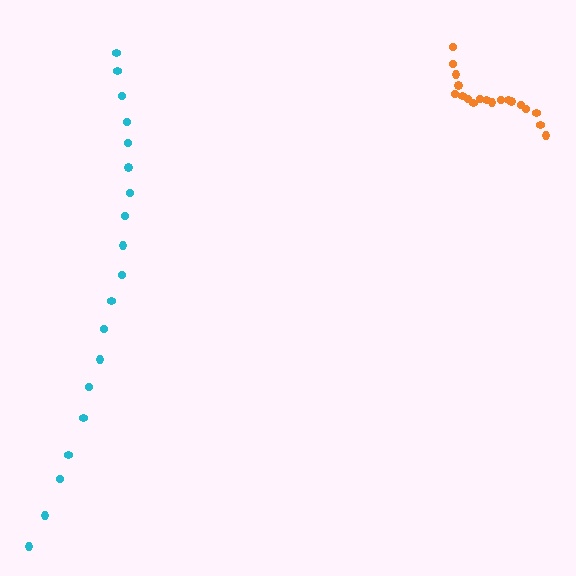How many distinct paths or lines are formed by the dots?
There are 2 distinct paths.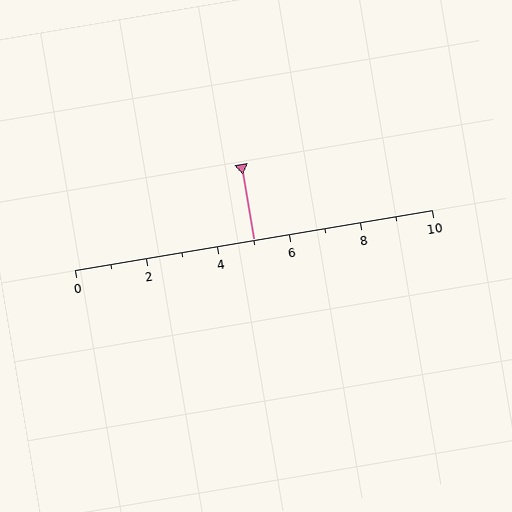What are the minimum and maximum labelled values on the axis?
The axis runs from 0 to 10.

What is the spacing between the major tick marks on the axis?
The major ticks are spaced 2 apart.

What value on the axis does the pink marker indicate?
The marker indicates approximately 5.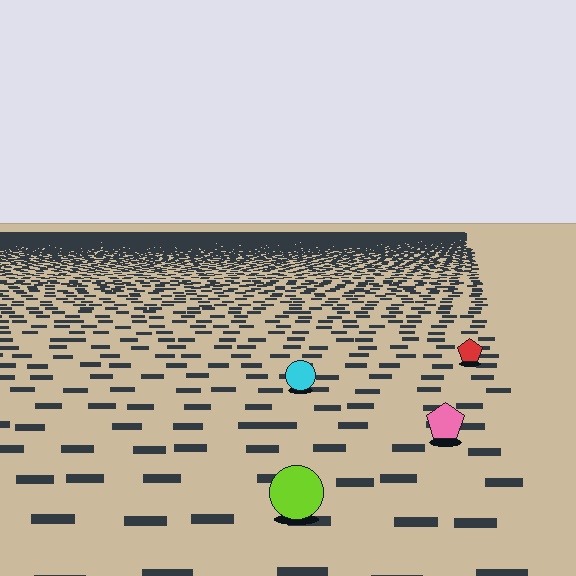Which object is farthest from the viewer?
The red pentagon is farthest from the viewer. It appears smaller and the ground texture around it is denser.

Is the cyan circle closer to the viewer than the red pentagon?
Yes. The cyan circle is closer — you can tell from the texture gradient: the ground texture is coarser near it.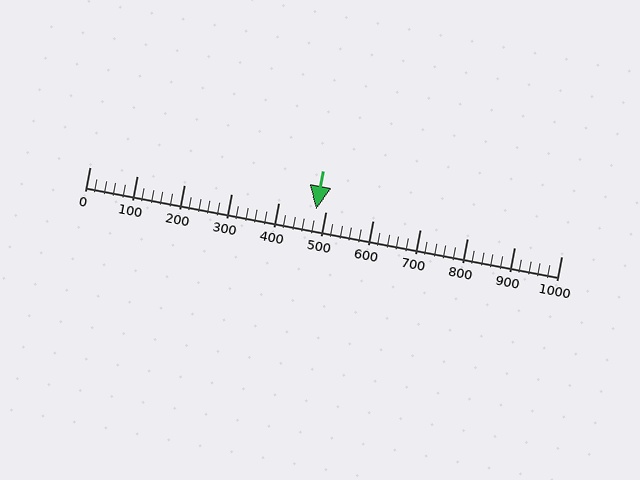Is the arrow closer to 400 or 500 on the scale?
The arrow is closer to 500.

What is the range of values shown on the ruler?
The ruler shows values from 0 to 1000.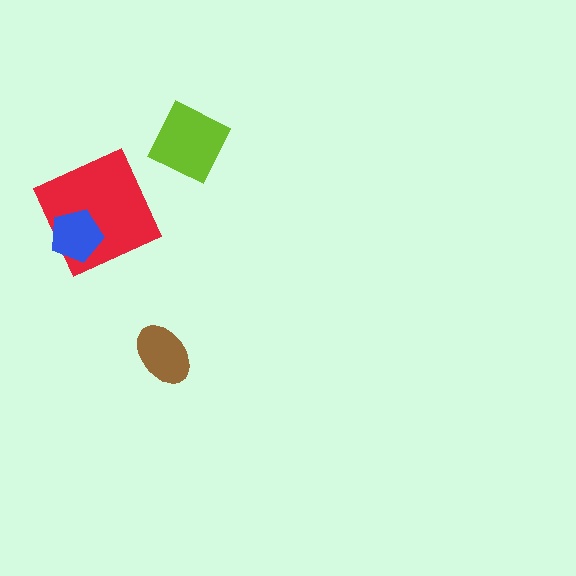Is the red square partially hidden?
Yes, it is partially covered by another shape.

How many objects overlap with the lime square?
0 objects overlap with the lime square.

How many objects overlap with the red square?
1 object overlaps with the red square.